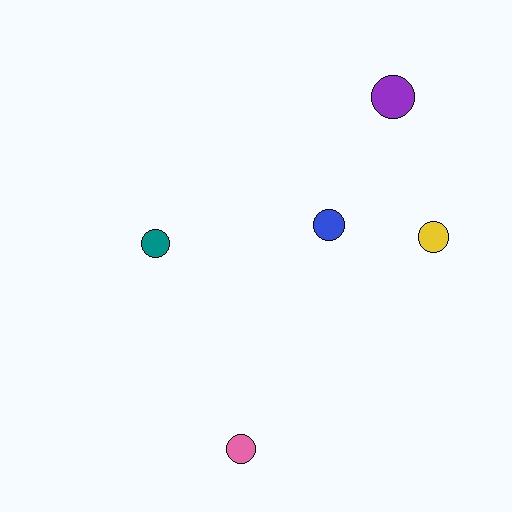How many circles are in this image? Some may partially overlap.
There are 5 circles.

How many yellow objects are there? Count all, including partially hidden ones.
There is 1 yellow object.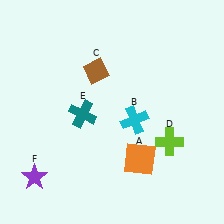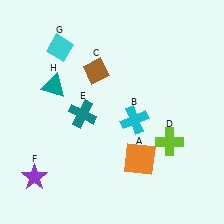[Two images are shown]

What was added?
A cyan diamond (G), a teal triangle (H) were added in Image 2.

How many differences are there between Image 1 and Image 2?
There are 2 differences between the two images.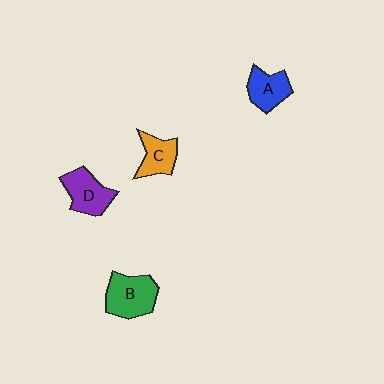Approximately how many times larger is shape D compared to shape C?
Approximately 1.3 times.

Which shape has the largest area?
Shape B (green).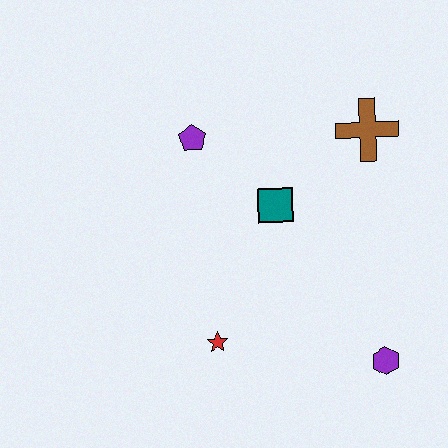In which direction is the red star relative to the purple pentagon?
The red star is below the purple pentagon.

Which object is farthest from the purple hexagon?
The purple pentagon is farthest from the purple hexagon.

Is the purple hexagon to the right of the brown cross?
Yes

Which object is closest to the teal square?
The purple pentagon is closest to the teal square.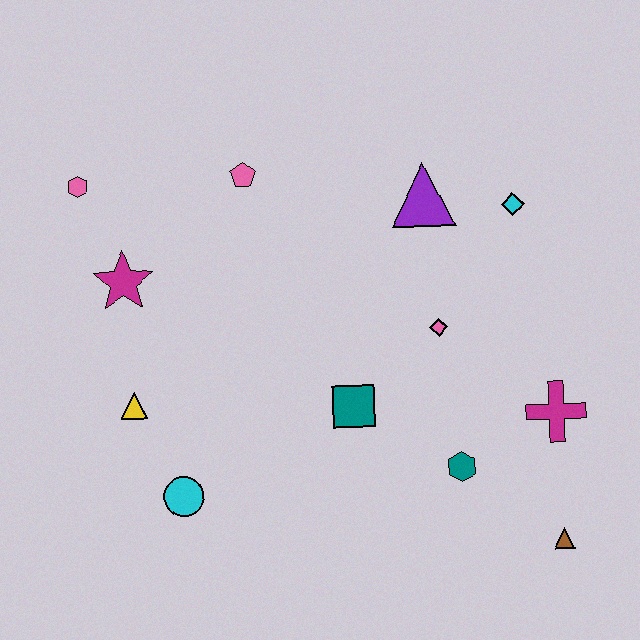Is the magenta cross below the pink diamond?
Yes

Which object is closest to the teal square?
The pink diamond is closest to the teal square.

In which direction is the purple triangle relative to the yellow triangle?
The purple triangle is to the right of the yellow triangle.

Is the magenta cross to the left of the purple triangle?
No